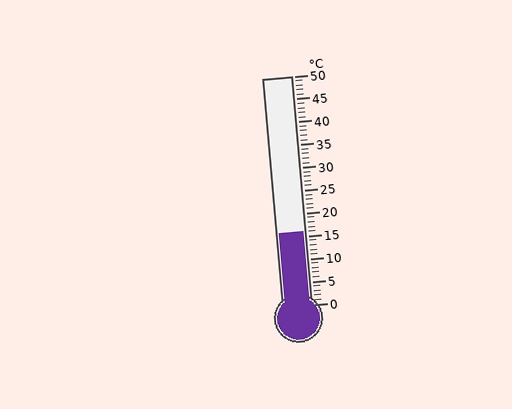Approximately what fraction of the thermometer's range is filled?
The thermometer is filled to approximately 30% of its range.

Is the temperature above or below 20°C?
The temperature is below 20°C.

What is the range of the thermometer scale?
The thermometer scale ranges from 0°C to 50°C.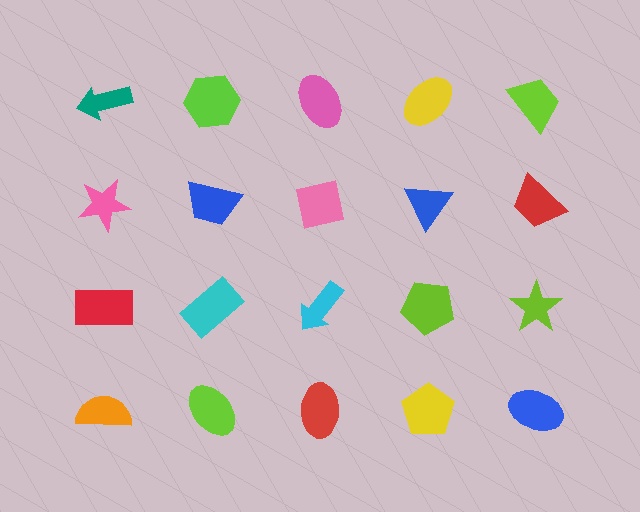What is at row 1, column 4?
A yellow ellipse.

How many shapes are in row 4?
5 shapes.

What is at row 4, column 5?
A blue ellipse.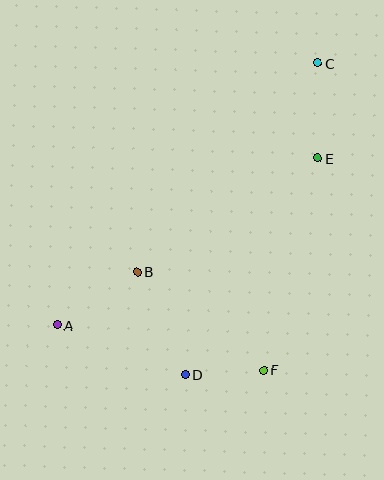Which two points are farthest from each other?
Points A and C are farthest from each other.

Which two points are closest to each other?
Points D and F are closest to each other.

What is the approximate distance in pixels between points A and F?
The distance between A and F is approximately 212 pixels.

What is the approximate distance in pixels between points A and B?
The distance between A and B is approximately 97 pixels.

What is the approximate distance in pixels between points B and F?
The distance between B and F is approximately 160 pixels.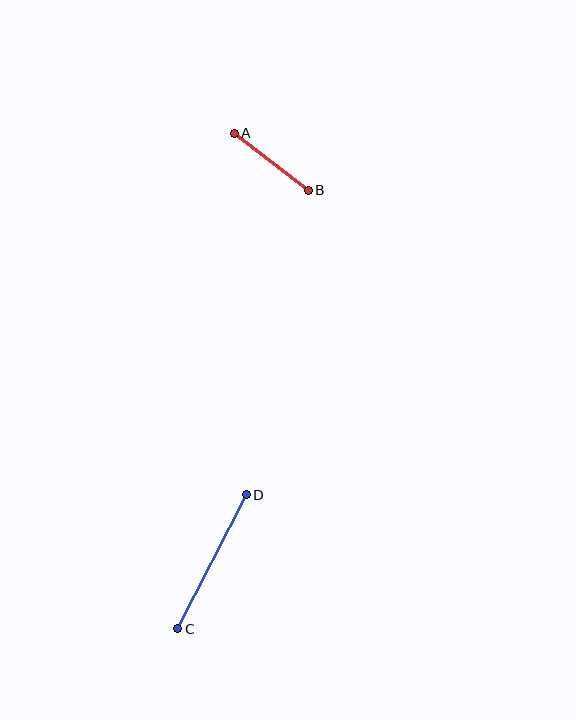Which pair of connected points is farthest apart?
Points C and D are farthest apart.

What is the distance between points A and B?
The distance is approximately 94 pixels.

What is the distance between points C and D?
The distance is approximately 151 pixels.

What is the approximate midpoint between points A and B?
The midpoint is at approximately (271, 162) pixels.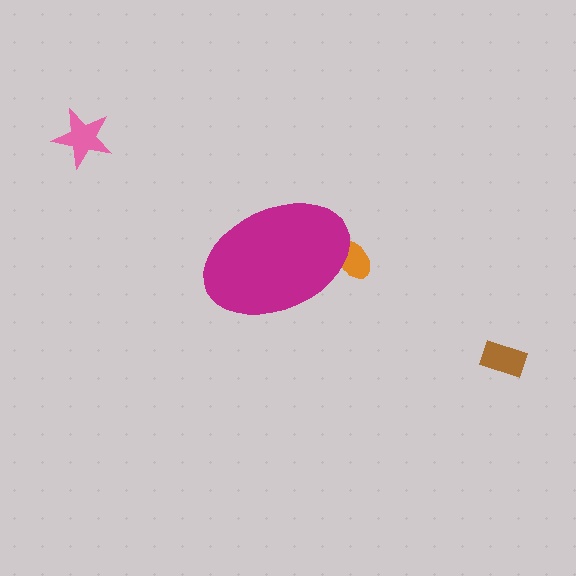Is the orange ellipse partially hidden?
Yes, the orange ellipse is partially hidden behind the magenta ellipse.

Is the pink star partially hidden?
No, the pink star is fully visible.